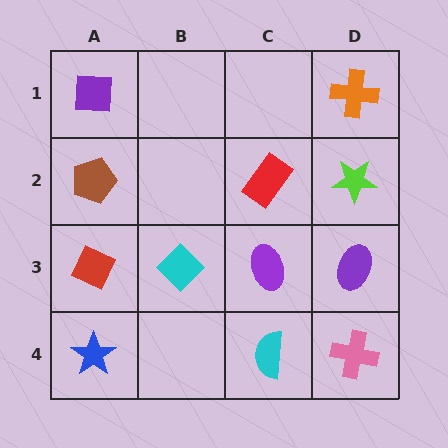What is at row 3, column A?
A red diamond.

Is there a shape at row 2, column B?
No, that cell is empty.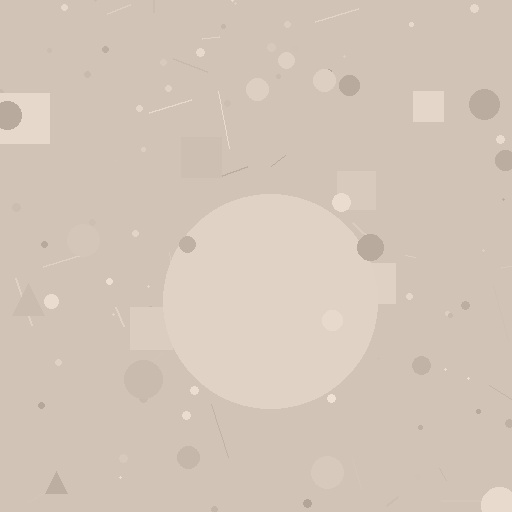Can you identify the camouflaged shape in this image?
The camouflaged shape is a circle.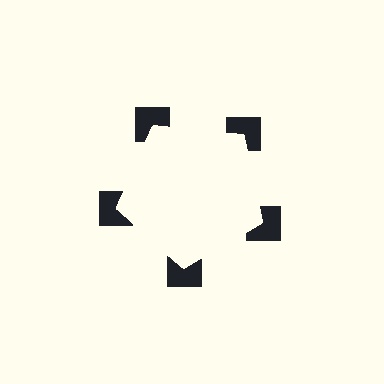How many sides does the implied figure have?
5 sides.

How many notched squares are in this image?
There are 5 — one at each vertex of the illusory pentagon.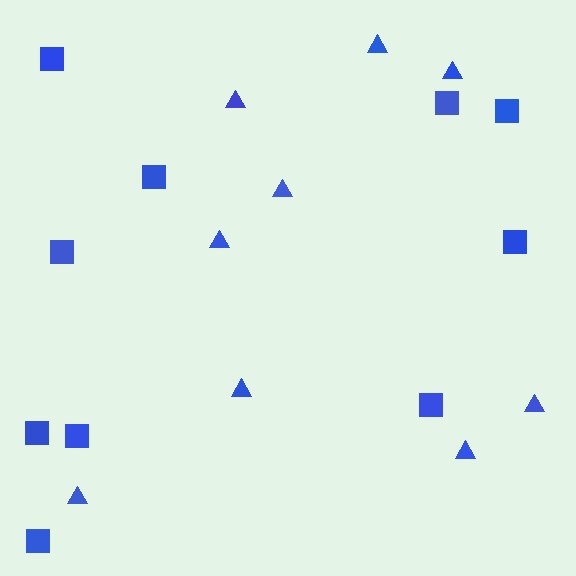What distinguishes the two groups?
There are 2 groups: one group of squares (10) and one group of triangles (9).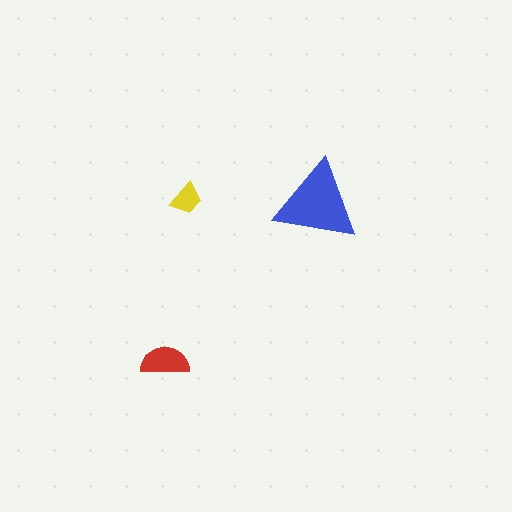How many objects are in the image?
There are 3 objects in the image.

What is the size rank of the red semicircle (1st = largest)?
2nd.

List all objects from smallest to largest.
The yellow trapezoid, the red semicircle, the blue triangle.